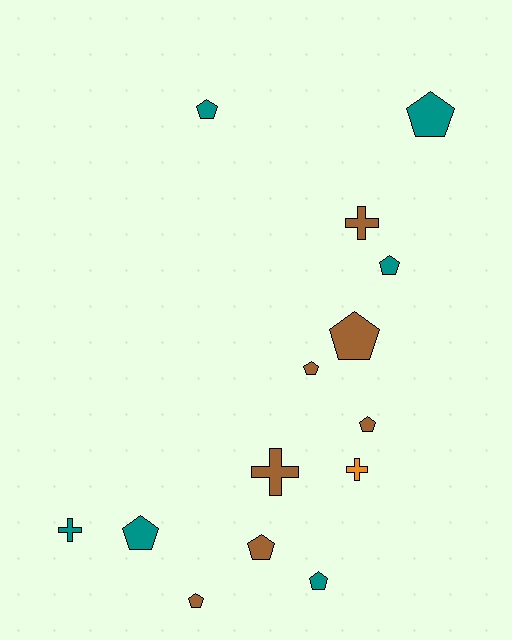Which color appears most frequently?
Brown, with 7 objects.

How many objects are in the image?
There are 14 objects.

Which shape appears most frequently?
Pentagon, with 10 objects.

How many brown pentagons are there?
There are 5 brown pentagons.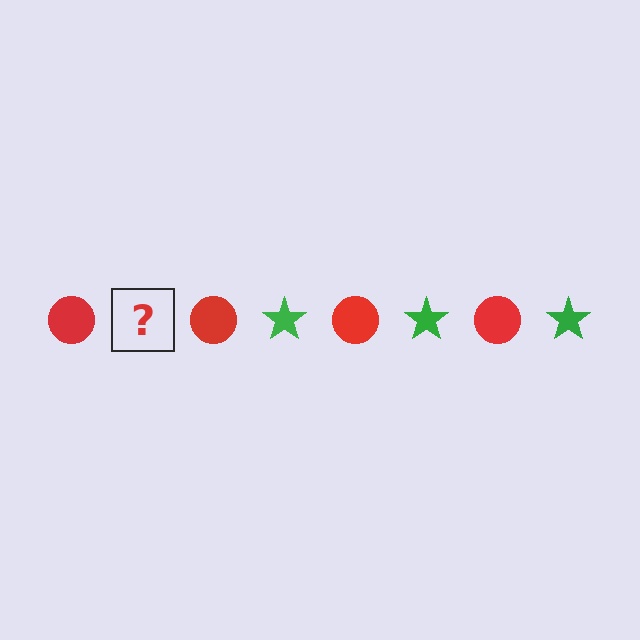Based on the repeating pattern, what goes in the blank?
The blank should be a green star.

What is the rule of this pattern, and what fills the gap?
The rule is that the pattern alternates between red circle and green star. The gap should be filled with a green star.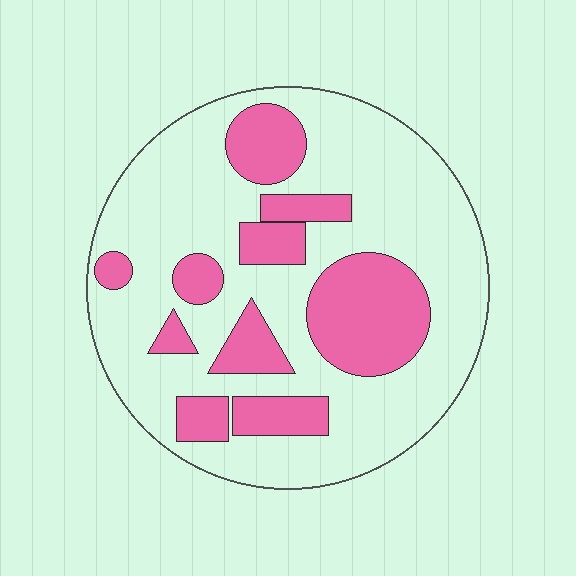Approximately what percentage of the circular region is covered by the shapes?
Approximately 30%.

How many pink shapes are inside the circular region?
10.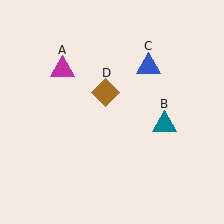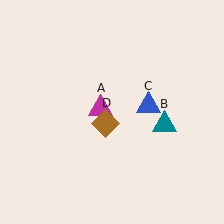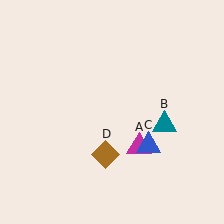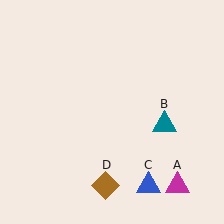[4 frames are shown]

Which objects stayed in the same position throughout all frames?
Teal triangle (object B) remained stationary.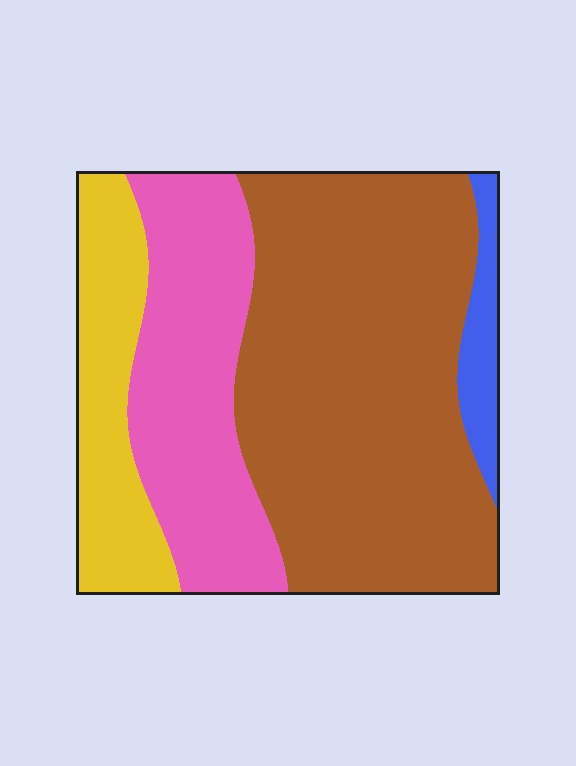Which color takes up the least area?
Blue, at roughly 5%.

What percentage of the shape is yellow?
Yellow takes up about one sixth (1/6) of the shape.